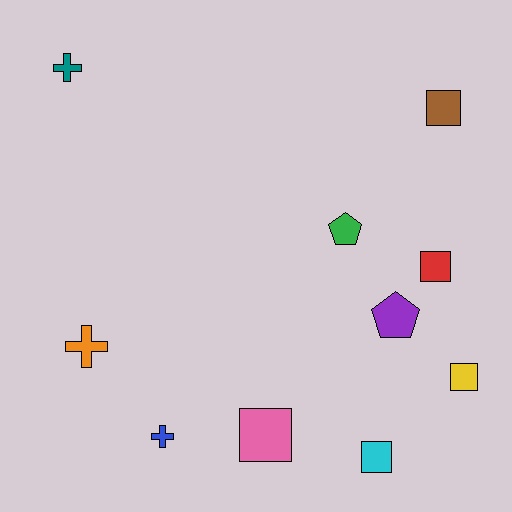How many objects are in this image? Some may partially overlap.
There are 10 objects.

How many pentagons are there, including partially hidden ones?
There are 2 pentagons.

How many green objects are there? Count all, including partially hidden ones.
There is 1 green object.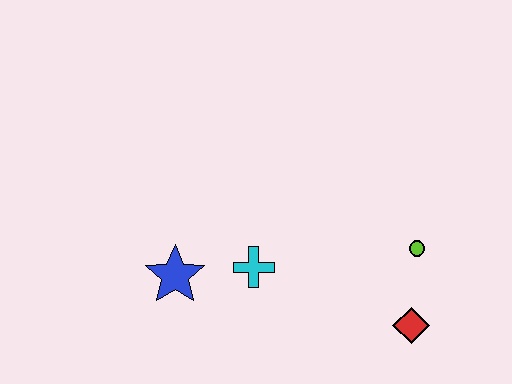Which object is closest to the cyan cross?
The blue star is closest to the cyan cross.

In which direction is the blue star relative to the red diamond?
The blue star is to the left of the red diamond.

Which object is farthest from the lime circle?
The blue star is farthest from the lime circle.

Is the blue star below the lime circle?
Yes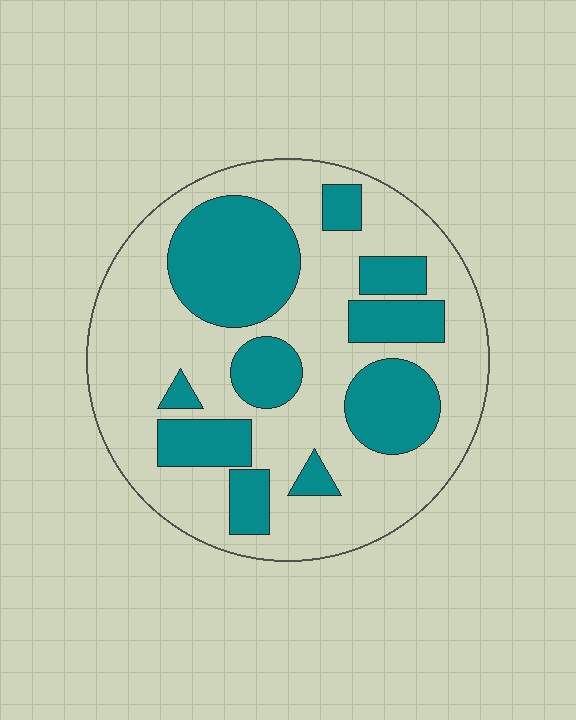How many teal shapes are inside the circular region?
10.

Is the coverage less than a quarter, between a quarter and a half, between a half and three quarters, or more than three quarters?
Between a quarter and a half.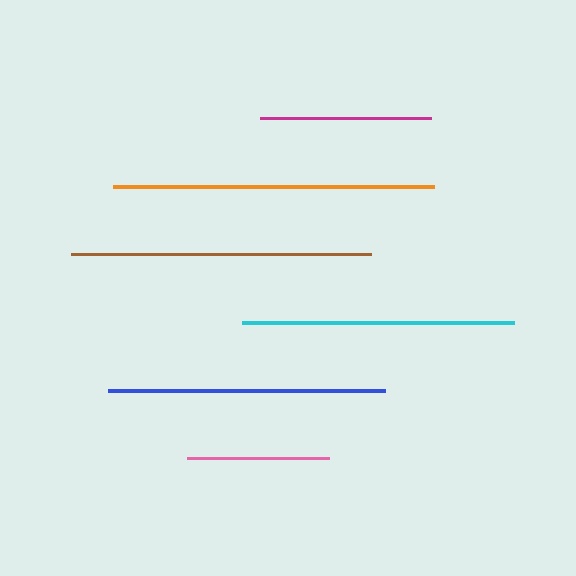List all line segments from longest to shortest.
From longest to shortest: orange, brown, blue, cyan, magenta, pink.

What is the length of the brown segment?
The brown segment is approximately 300 pixels long.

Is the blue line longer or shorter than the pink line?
The blue line is longer than the pink line.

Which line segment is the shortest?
The pink line is the shortest at approximately 142 pixels.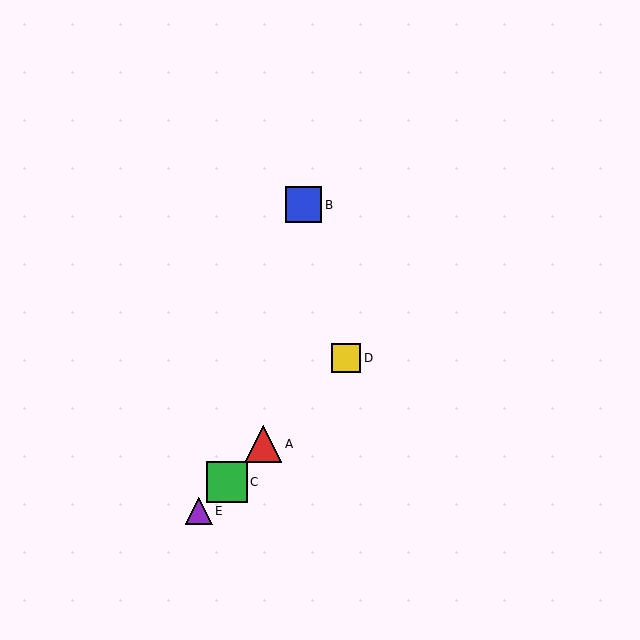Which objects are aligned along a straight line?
Objects A, C, D, E are aligned along a straight line.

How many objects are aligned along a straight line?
4 objects (A, C, D, E) are aligned along a straight line.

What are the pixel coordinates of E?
Object E is at (199, 511).